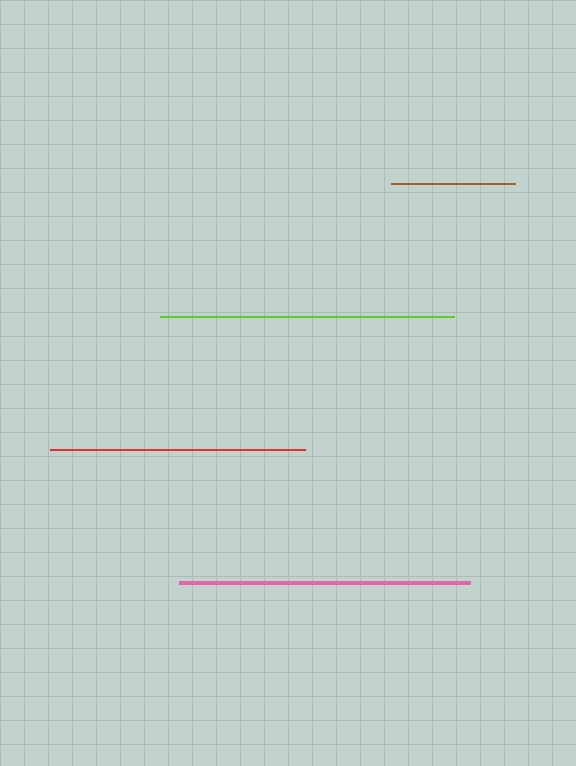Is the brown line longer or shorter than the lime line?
The lime line is longer than the brown line.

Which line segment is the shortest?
The brown line is the shortest at approximately 124 pixels.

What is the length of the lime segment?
The lime segment is approximately 293 pixels long.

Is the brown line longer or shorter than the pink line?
The pink line is longer than the brown line.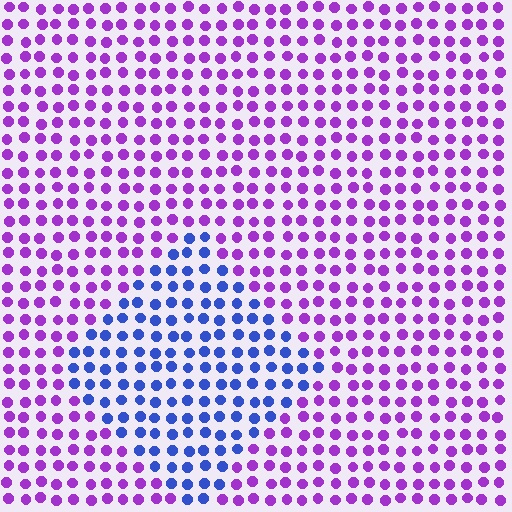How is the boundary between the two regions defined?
The boundary is defined purely by a slight shift in hue (about 55 degrees). Spacing, size, and orientation are identical on both sides.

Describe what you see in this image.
The image is filled with small purple elements in a uniform arrangement. A diamond-shaped region is visible where the elements are tinted to a slightly different hue, forming a subtle color boundary.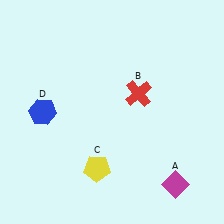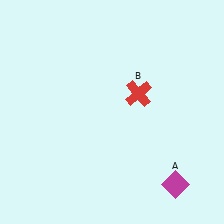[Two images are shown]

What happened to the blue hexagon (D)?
The blue hexagon (D) was removed in Image 2. It was in the bottom-left area of Image 1.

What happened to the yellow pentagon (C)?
The yellow pentagon (C) was removed in Image 2. It was in the bottom-left area of Image 1.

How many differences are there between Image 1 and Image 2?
There are 2 differences between the two images.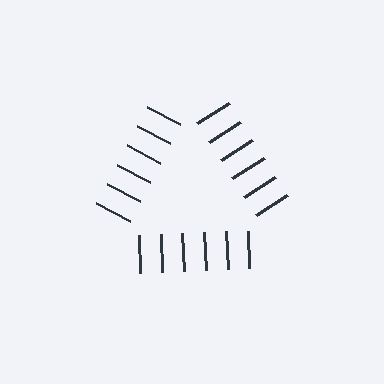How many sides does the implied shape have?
3 sides — the line-ends trace a triangle.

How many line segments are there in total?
18 — 6 along each of the 3 edges.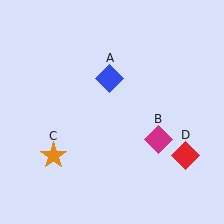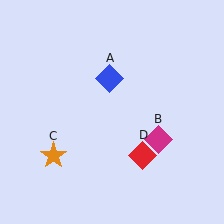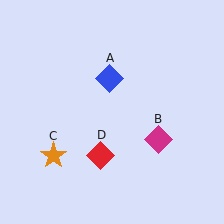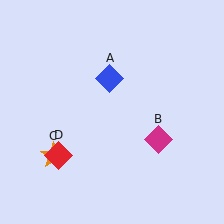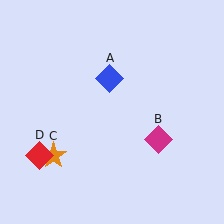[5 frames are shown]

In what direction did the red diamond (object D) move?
The red diamond (object D) moved left.